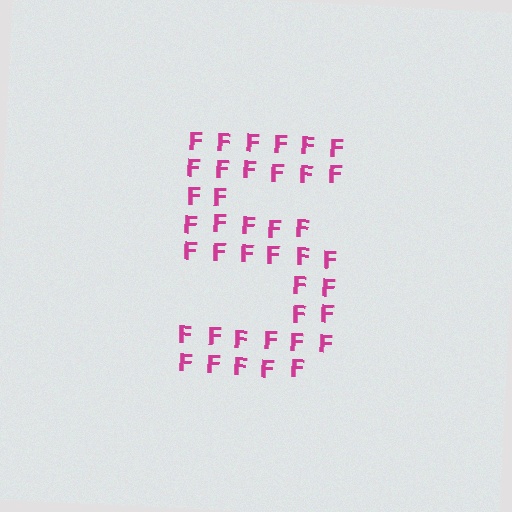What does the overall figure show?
The overall figure shows the digit 5.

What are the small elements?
The small elements are letter F's.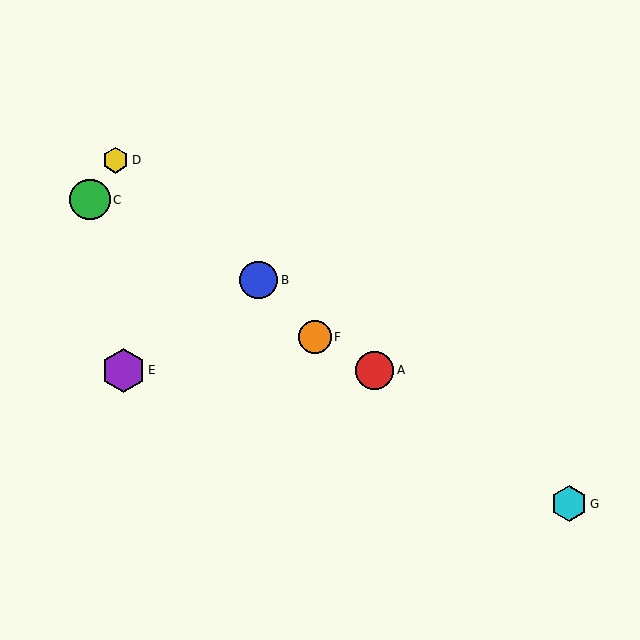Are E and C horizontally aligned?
No, E is at y≈370 and C is at y≈200.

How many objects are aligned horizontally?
2 objects (A, E) are aligned horizontally.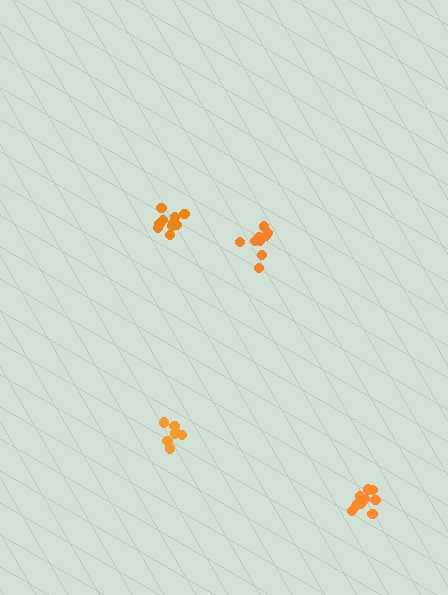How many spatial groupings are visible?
There are 4 spatial groupings.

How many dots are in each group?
Group 1: 7 dots, Group 2: 11 dots, Group 3: 9 dots, Group 4: 10 dots (37 total).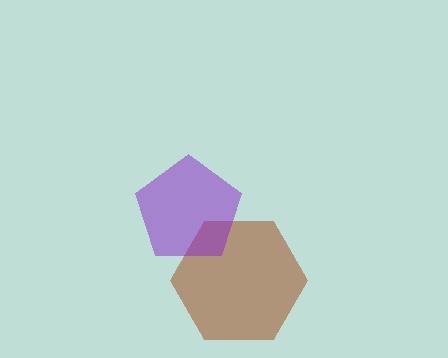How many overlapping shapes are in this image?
There are 2 overlapping shapes in the image.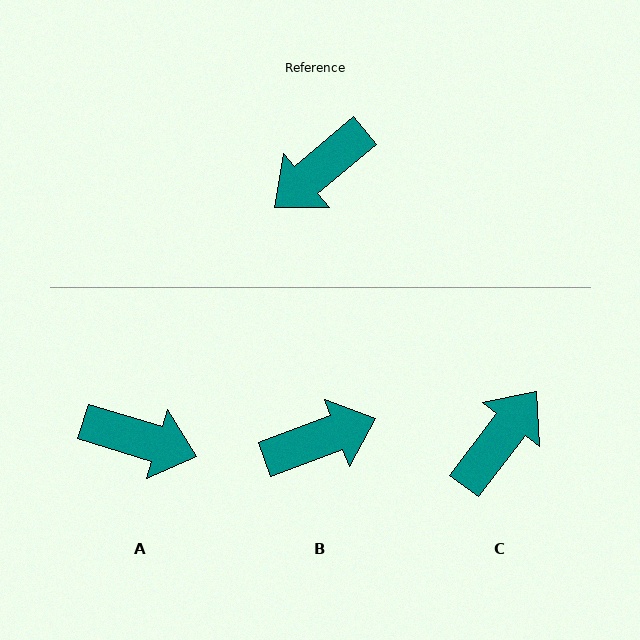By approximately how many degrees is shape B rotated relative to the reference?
Approximately 160 degrees counter-clockwise.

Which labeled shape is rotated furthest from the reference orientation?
C, about 168 degrees away.